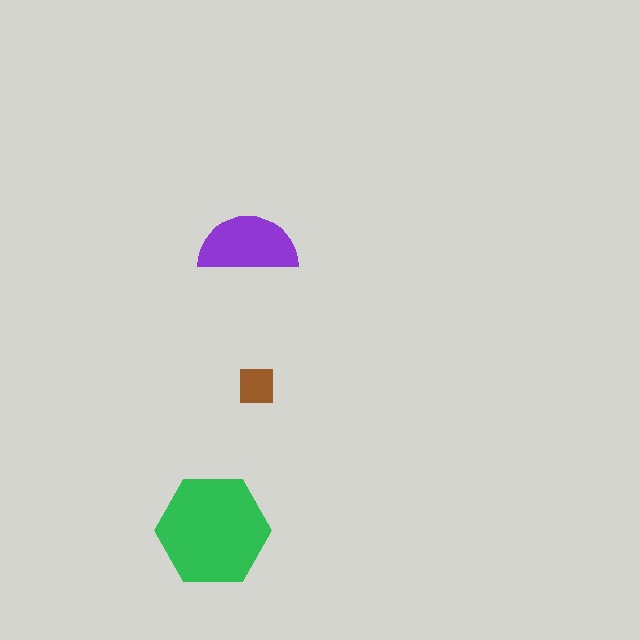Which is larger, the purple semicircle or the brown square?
The purple semicircle.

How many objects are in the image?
There are 3 objects in the image.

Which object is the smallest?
The brown square.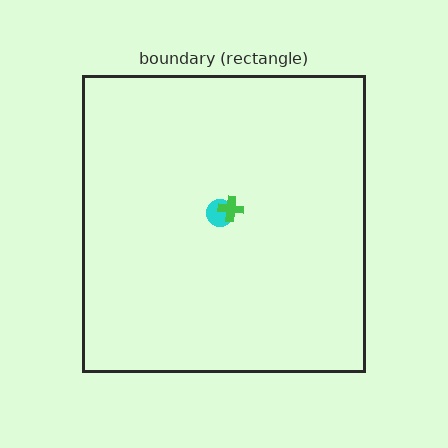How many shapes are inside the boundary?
2 inside, 0 outside.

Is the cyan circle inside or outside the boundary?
Inside.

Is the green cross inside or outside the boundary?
Inside.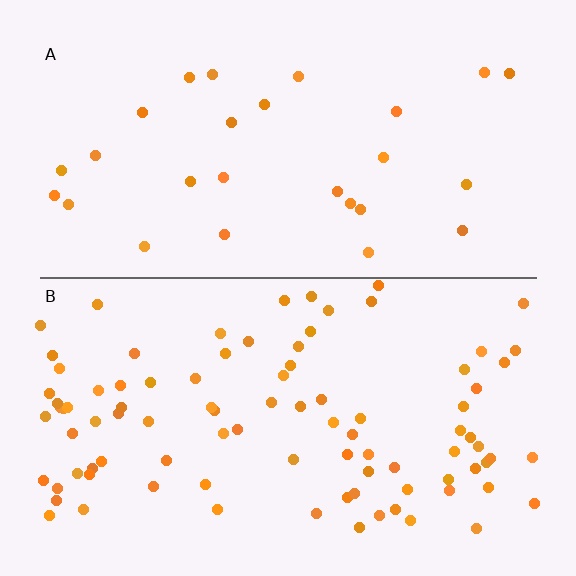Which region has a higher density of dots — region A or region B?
B (the bottom).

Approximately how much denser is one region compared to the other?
Approximately 3.4× — region B over region A.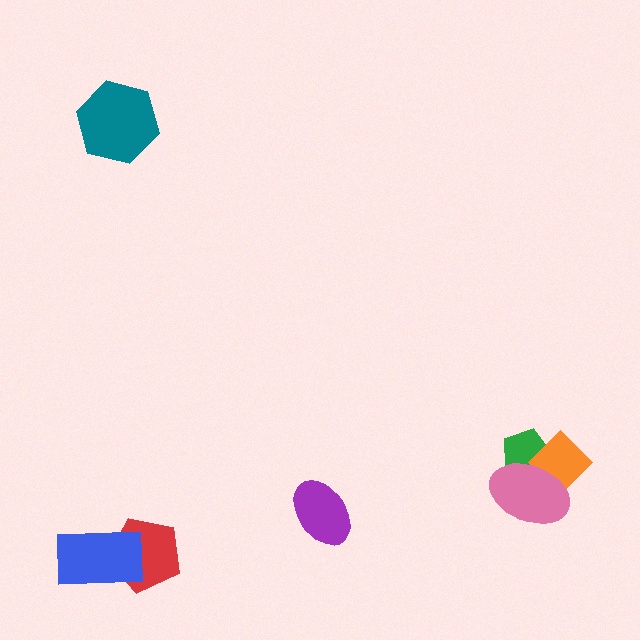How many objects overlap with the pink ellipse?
2 objects overlap with the pink ellipse.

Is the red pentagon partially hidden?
Yes, it is partially covered by another shape.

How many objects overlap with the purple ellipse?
0 objects overlap with the purple ellipse.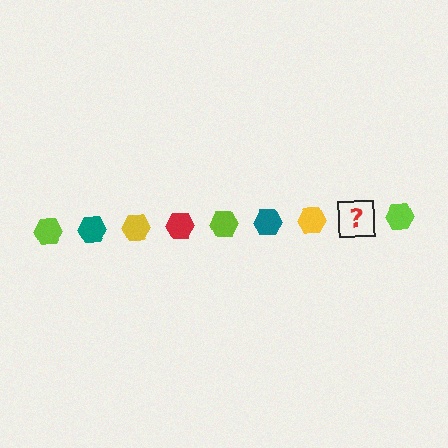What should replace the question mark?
The question mark should be replaced with a red hexagon.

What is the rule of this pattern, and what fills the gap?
The rule is that the pattern cycles through lime, teal, yellow, red hexagons. The gap should be filled with a red hexagon.